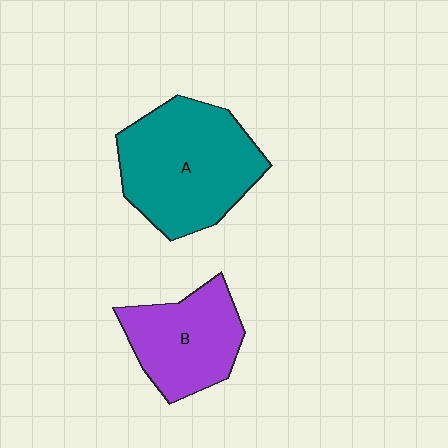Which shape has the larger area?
Shape A (teal).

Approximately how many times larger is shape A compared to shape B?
Approximately 1.5 times.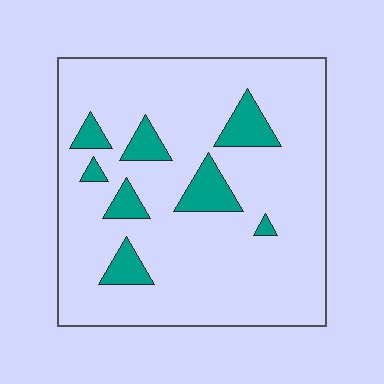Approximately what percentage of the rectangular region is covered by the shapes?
Approximately 15%.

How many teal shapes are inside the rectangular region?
8.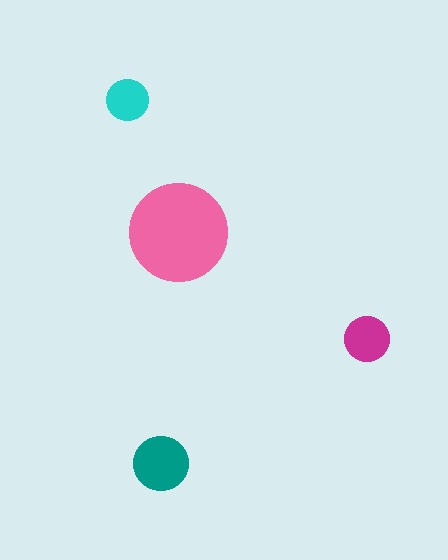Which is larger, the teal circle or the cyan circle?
The teal one.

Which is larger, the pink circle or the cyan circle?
The pink one.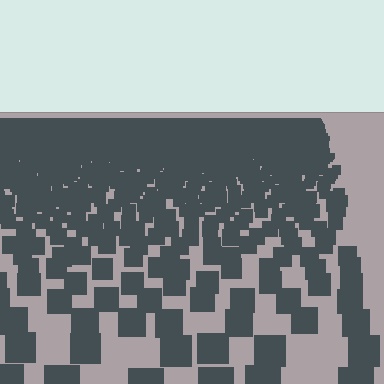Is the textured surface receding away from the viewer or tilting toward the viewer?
The surface is receding away from the viewer. Texture elements get smaller and denser toward the top.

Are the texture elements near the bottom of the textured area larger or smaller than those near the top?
Larger. Near the bottom, elements are closer to the viewer and appear at a bigger on-screen size.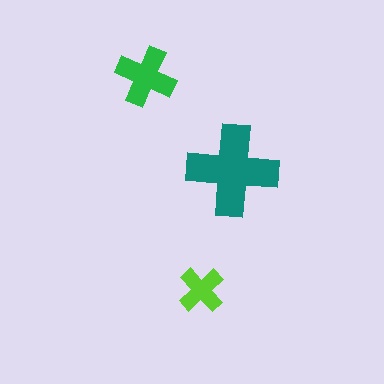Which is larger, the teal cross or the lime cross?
The teal one.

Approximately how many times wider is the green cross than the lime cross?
About 1.5 times wider.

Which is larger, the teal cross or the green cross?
The teal one.